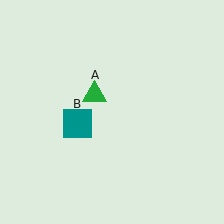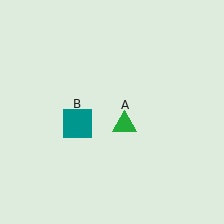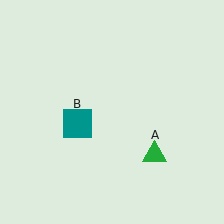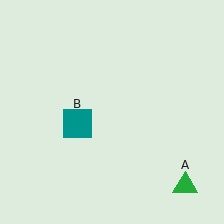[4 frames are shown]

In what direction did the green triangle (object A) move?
The green triangle (object A) moved down and to the right.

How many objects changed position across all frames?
1 object changed position: green triangle (object A).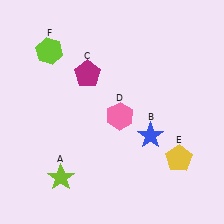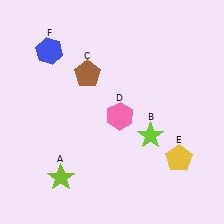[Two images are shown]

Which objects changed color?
B changed from blue to lime. C changed from magenta to brown. F changed from lime to blue.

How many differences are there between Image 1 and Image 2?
There are 3 differences between the two images.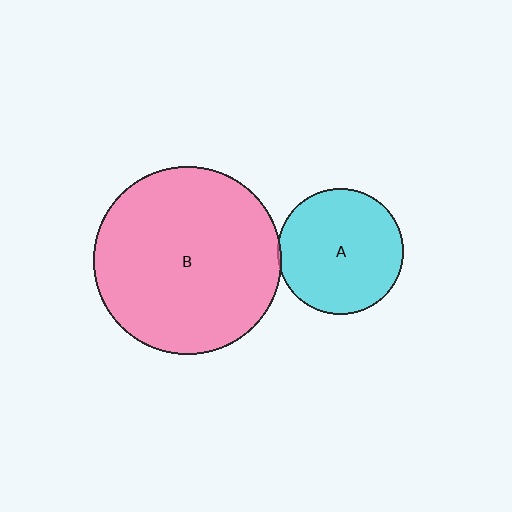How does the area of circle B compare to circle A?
Approximately 2.2 times.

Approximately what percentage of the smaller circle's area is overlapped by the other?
Approximately 5%.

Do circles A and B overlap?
Yes.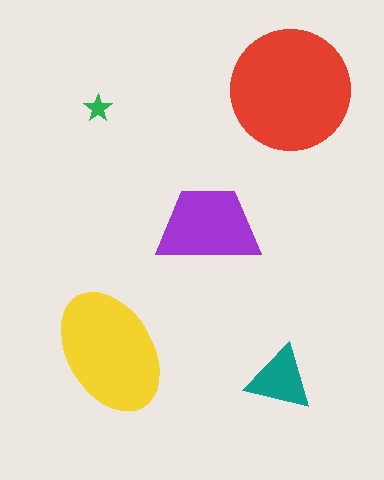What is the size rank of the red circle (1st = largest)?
1st.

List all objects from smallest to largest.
The green star, the teal triangle, the purple trapezoid, the yellow ellipse, the red circle.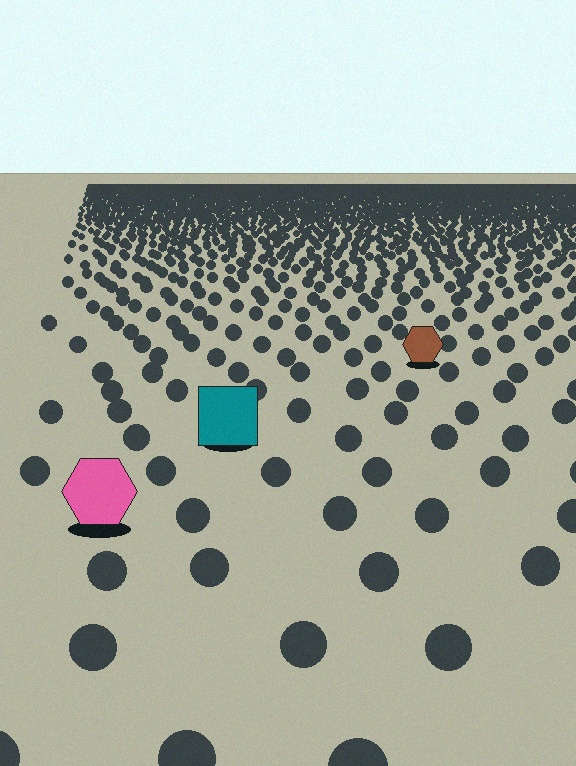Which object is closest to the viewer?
The pink hexagon is closest. The texture marks near it are larger and more spread out.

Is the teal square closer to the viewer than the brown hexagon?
Yes. The teal square is closer — you can tell from the texture gradient: the ground texture is coarser near it.